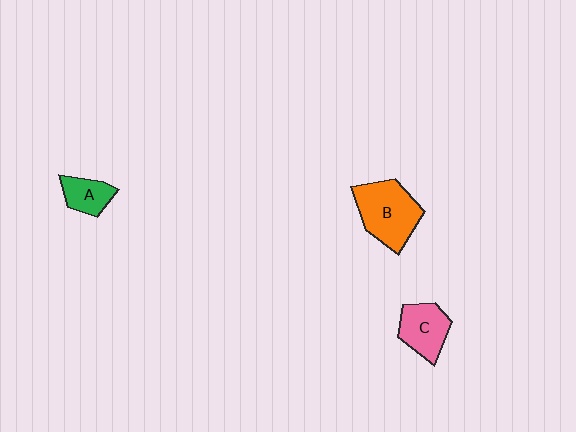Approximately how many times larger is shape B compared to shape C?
Approximately 1.5 times.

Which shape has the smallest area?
Shape A (green).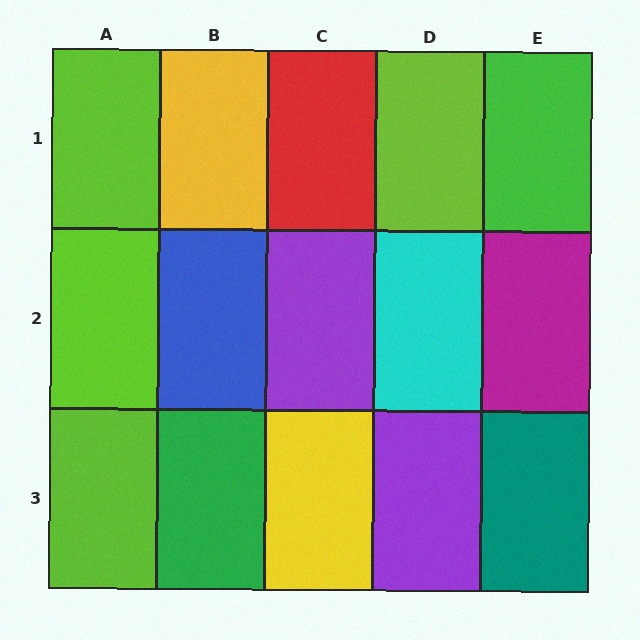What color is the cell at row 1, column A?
Lime.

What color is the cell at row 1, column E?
Green.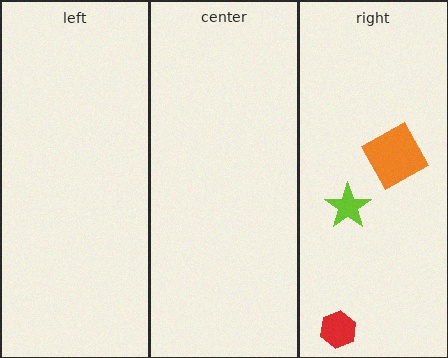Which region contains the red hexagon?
The right region.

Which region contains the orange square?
The right region.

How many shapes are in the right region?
3.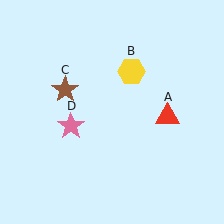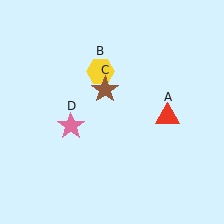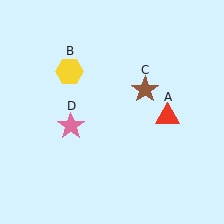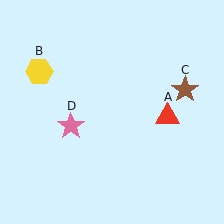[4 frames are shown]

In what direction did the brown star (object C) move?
The brown star (object C) moved right.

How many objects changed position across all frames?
2 objects changed position: yellow hexagon (object B), brown star (object C).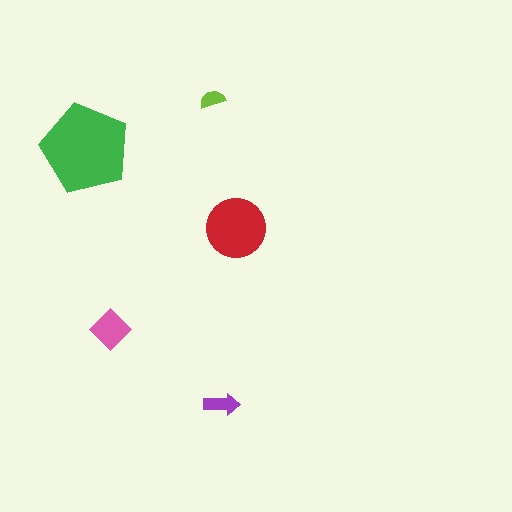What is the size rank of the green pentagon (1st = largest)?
1st.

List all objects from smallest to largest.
The lime semicircle, the purple arrow, the pink diamond, the red circle, the green pentagon.